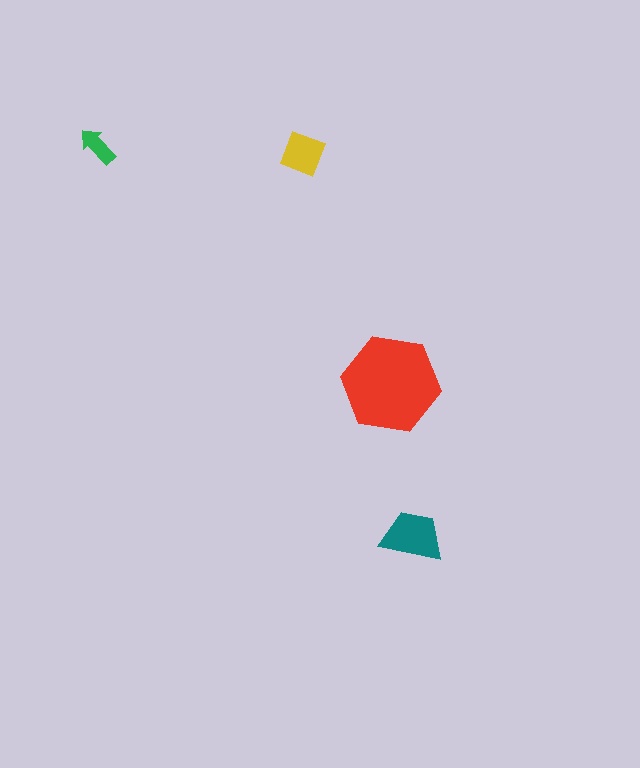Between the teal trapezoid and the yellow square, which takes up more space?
The teal trapezoid.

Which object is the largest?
The red hexagon.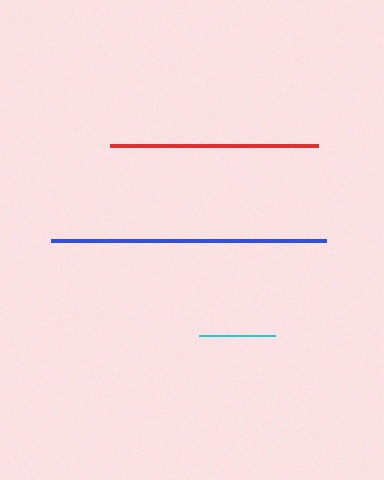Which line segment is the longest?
The blue line is the longest at approximately 275 pixels.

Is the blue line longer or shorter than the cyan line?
The blue line is longer than the cyan line.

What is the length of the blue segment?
The blue segment is approximately 275 pixels long.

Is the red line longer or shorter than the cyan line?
The red line is longer than the cyan line.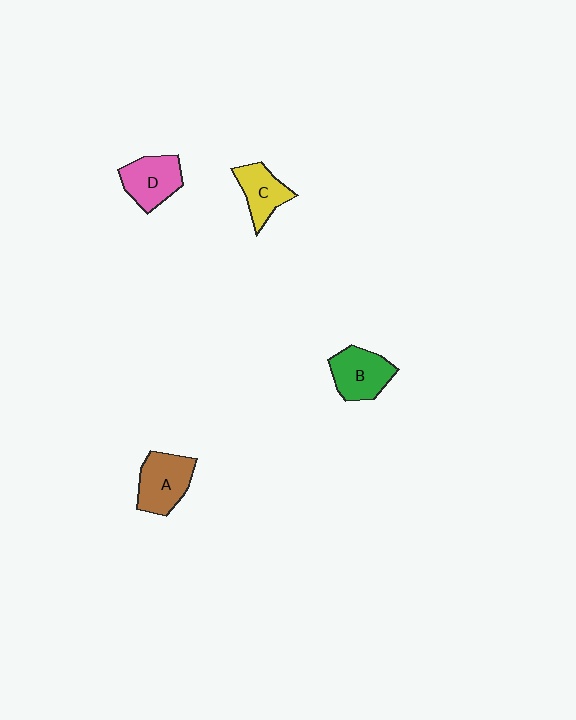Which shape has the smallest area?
Shape C (yellow).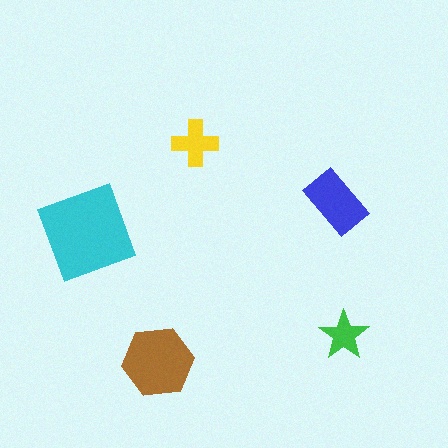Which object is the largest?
The cyan diamond.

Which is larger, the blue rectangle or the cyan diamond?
The cyan diamond.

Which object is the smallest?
The green star.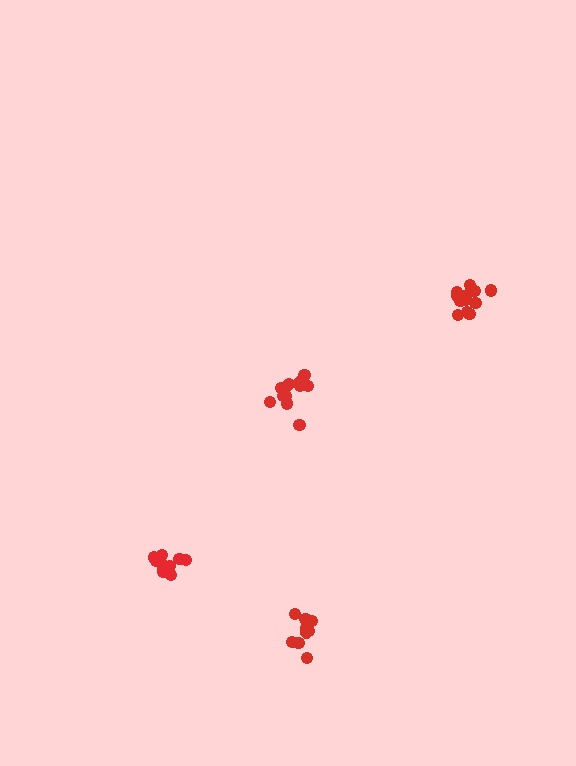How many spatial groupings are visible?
There are 4 spatial groupings.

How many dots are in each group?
Group 1: 10 dots, Group 2: 13 dots, Group 3: 9 dots, Group 4: 12 dots (44 total).